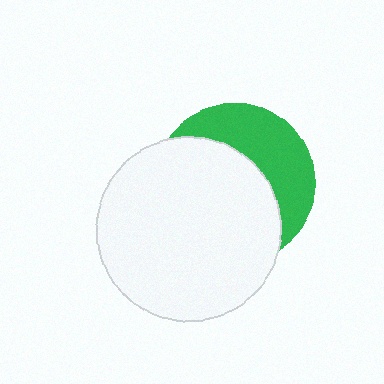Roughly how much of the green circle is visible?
A small part of it is visible (roughly 39%).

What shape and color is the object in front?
The object in front is a white circle.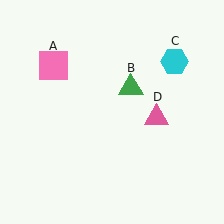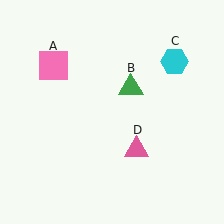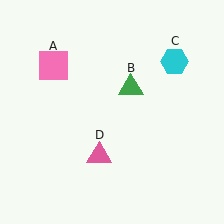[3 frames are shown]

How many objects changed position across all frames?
1 object changed position: pink triangle (object D).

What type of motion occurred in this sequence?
The pink triangle (object D) rotated clockwise around the center of the scene.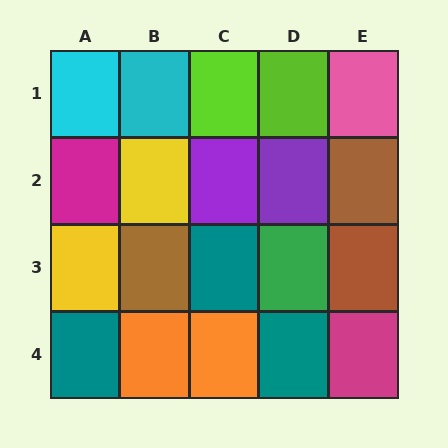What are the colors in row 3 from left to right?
Yellow, brown, teal, green, brown.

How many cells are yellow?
2 cells are yellow.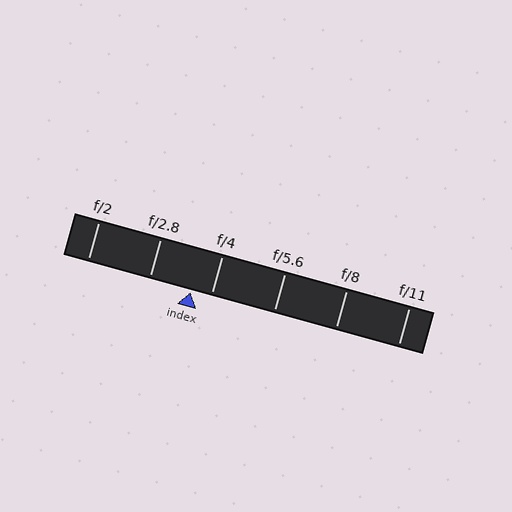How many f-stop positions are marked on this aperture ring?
There are 6 f-stop positions marked.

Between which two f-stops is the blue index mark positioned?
The index mark is between f/2.8 and f/4.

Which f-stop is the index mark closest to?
The index mark is closest to f/4.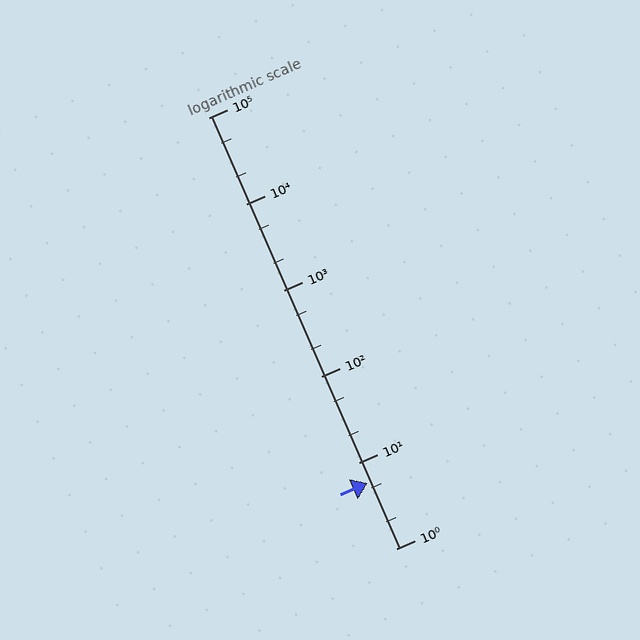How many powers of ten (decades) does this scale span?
The scale spans 5 decades, from 1 to 100000.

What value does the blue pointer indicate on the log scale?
The pointer indicates approximately 5.7.